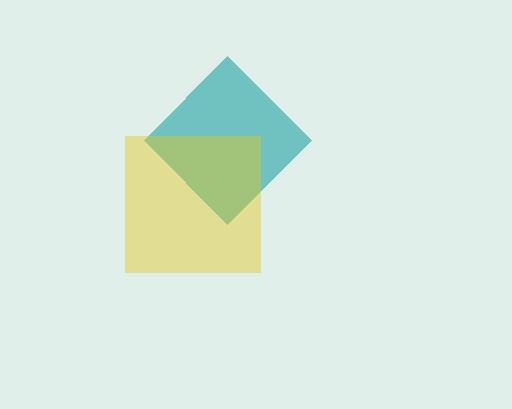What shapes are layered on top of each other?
The layered shapes are: a teal diamond, a yellow square.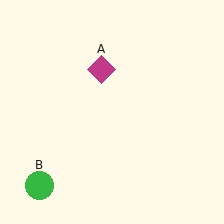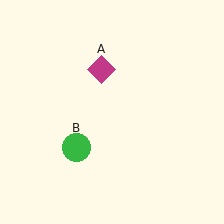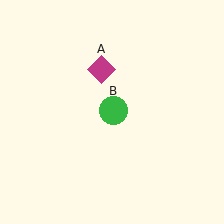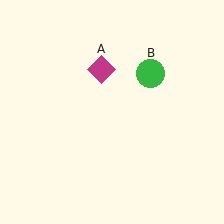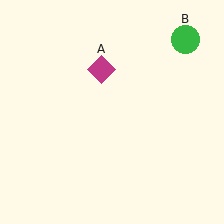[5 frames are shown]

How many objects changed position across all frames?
1 object changed position: green circle (object B).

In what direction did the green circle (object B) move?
The green circle (object B) moved up and to the right.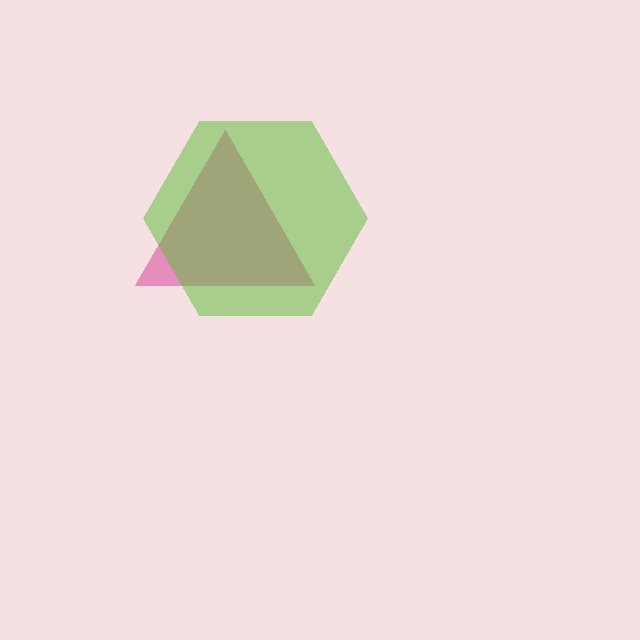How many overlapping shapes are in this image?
There are 2 overlapping shapes in the image.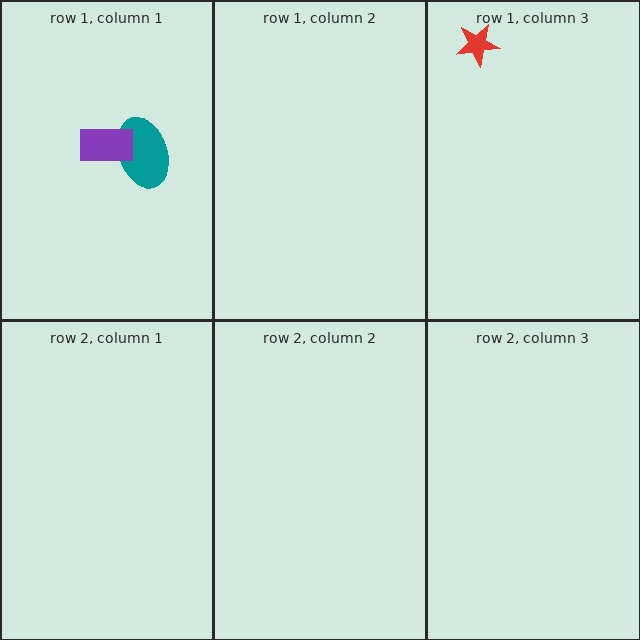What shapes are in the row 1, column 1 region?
The teal ellipse, the purple rectangle.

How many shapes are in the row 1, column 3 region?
1.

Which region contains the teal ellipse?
The row 1, column 1 region.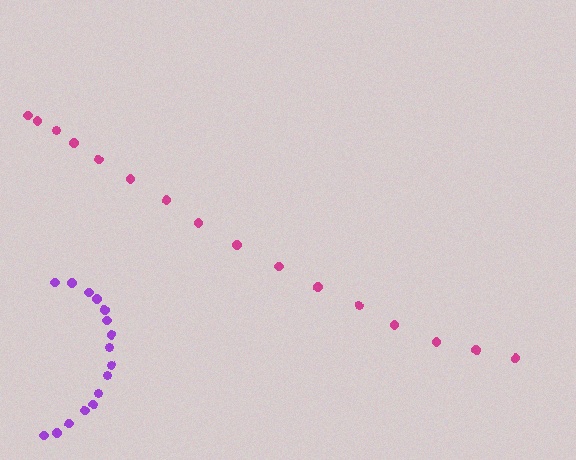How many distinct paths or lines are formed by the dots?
There are 2 distinct paths.